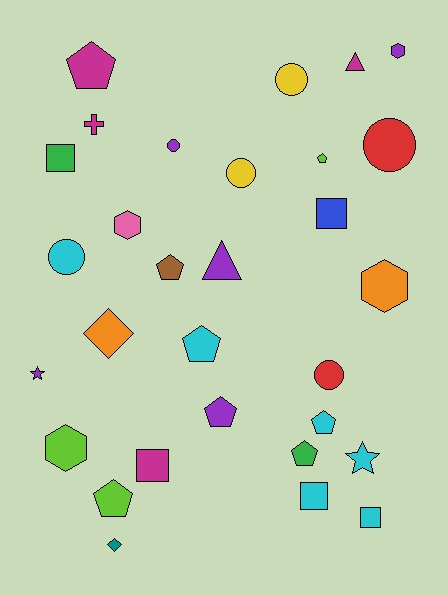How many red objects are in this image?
There are 2 red objects.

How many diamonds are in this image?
There are 2 diamonds.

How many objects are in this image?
There are 30 objects.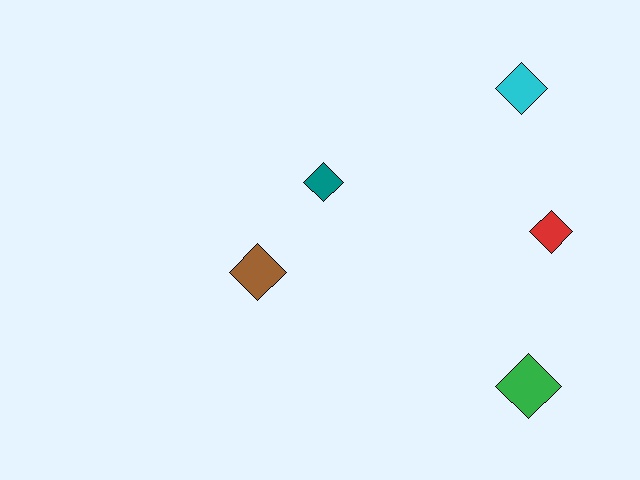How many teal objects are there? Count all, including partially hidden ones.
There is 1 teal object.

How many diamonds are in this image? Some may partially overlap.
There are 5 diamonds.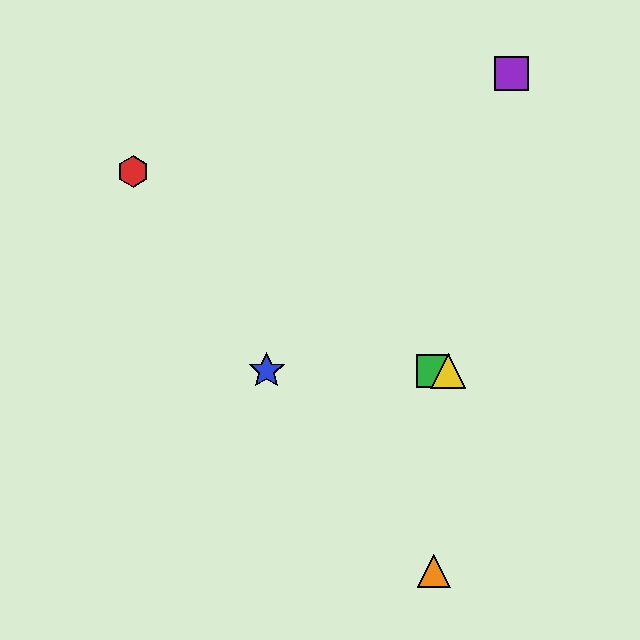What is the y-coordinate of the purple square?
The purple square is at y≈74.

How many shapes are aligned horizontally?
3 shapes (the blue star, the green square, the yellow triangle) are aligned horizontally.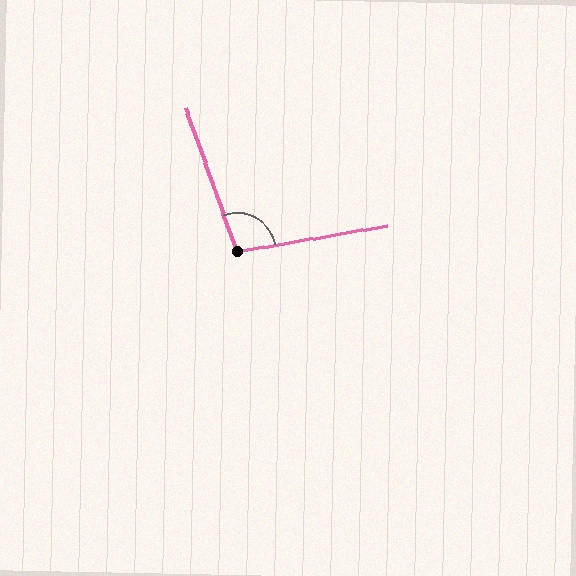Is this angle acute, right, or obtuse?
It is obtuse.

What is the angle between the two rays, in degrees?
Approximately 100 degrees.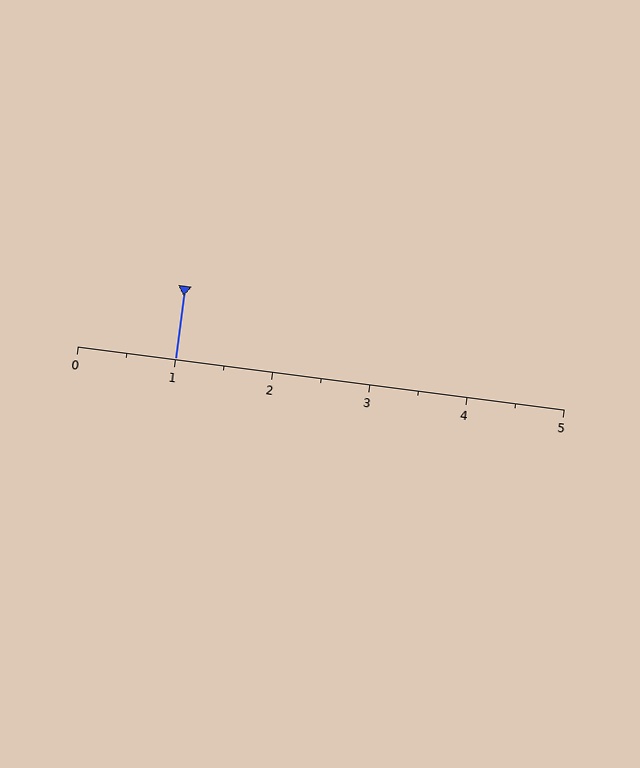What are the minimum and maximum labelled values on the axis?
The axis runs from 0 to 5.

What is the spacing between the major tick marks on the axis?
The major ticks are spaced 1 apart.